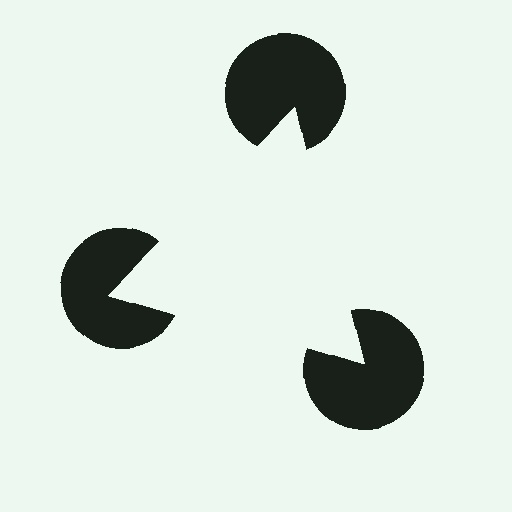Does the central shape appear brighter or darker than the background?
It typically appears slightly brighter than the background, even though no actual brightness change is drawn.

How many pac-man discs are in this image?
There are 3 — one at each vertex of the illusory triangle.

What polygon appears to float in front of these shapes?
An illusory triangle — its edges are inferred from the aligned wedge cuts in the pac-man discs, not physically drawn.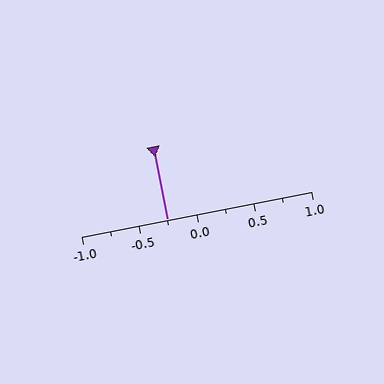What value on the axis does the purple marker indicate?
The marker indicates approximately -0.25.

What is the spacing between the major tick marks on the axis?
The major ticks are spaced 0.5 apart.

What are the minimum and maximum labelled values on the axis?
The axis runs from -1.0 to 1.0.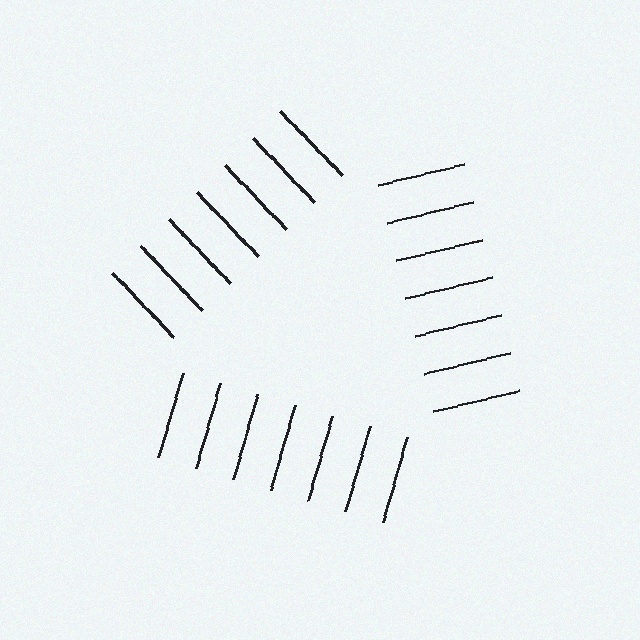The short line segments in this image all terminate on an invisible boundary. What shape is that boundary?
An illusory triangle — the line segments terminate on its edges but no continuous stroke is drawn.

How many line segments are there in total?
21 — 7 along each of the 3 edges.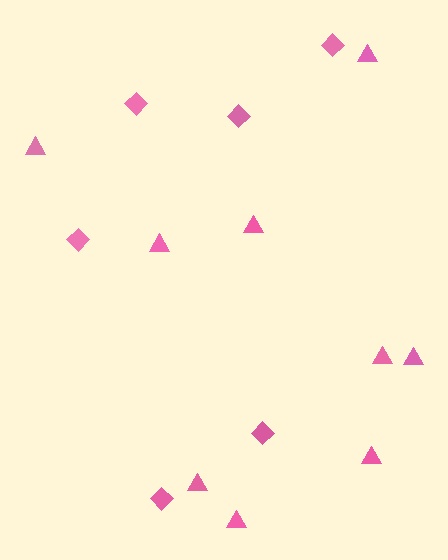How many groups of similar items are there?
There are 2 groups: one group of diamonds (6) and one group of triangles (9).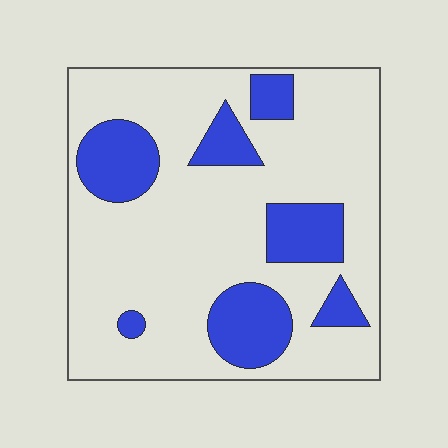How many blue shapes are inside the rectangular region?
7.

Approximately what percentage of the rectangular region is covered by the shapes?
Approximately 25%.